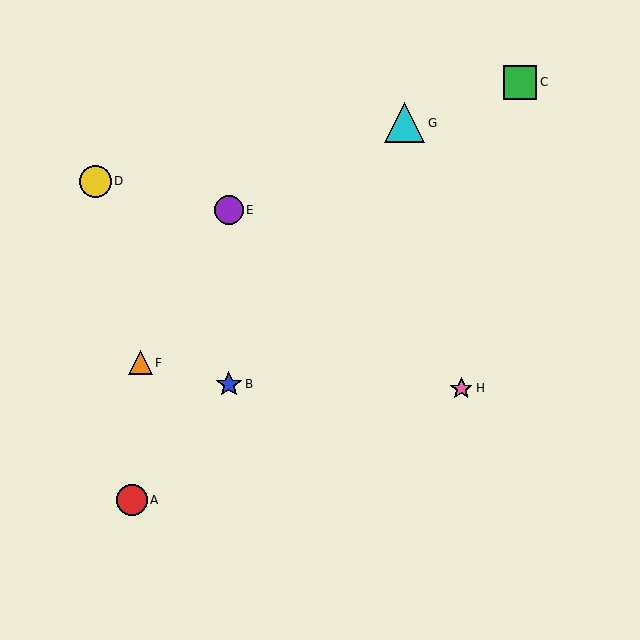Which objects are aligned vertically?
Objects B, E are aligned vertically.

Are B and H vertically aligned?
No, B is at x≈229 and H is at x≈461.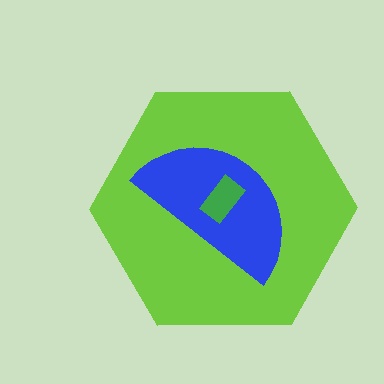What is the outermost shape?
The lime hexagon.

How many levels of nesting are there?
3.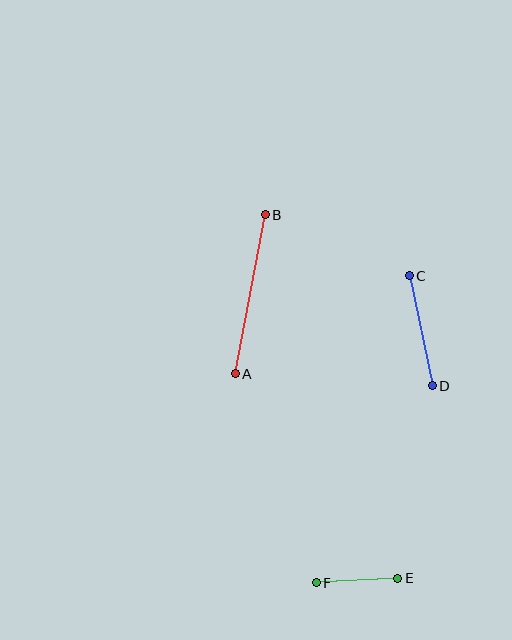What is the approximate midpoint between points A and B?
The midpoint is at approximately (250, 294) pixels.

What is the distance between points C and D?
The distance is approximately 112 pixels.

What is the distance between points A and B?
The distance is approximately 162 pixels.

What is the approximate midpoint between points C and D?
The midpoint is at approximately (421, 331) pixels.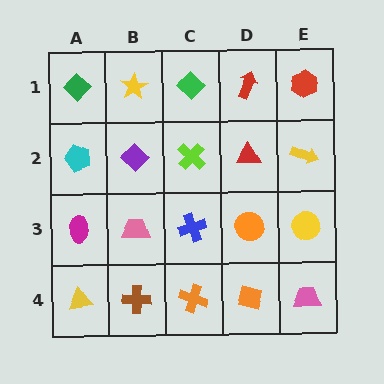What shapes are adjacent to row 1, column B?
A purple diamond (row 2, column B), a green diamond (row 1, column A), a green diamond (row 1, column C).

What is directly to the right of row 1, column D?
A red hexagon.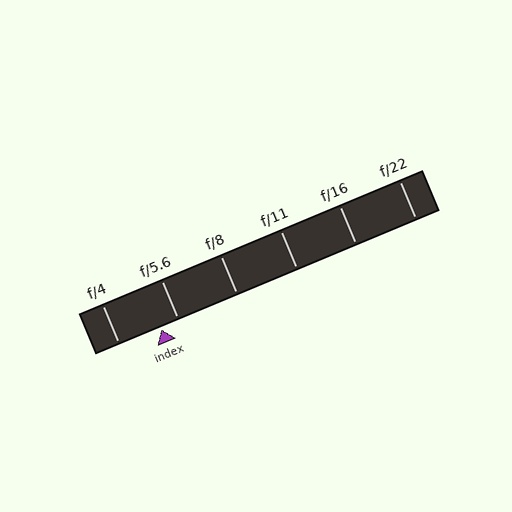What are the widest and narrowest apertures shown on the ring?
The widest aperture shown is f/4 and the narrowest is f/22.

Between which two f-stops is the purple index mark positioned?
The index mark is between f/4 and f/5.6.